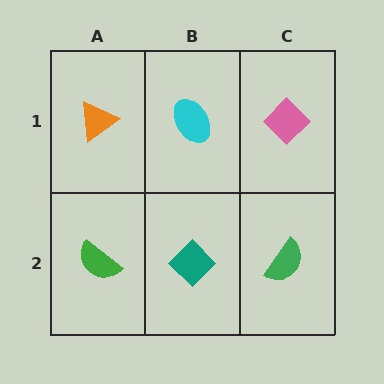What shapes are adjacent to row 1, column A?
A green semicircle (row 2, column A), a cyan ellipse (row 1, column B).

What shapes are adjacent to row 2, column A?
An orange triangle (row 1, column A), a teal diamond (row 2, column B).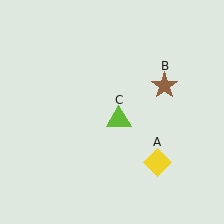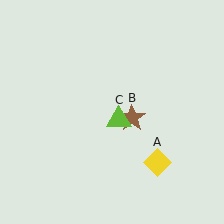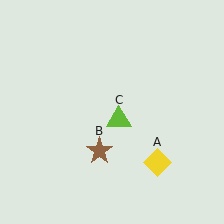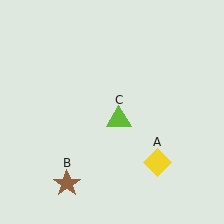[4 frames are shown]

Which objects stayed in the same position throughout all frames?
Yellow diamond (object A) and lime triangle (object C) remained stationary.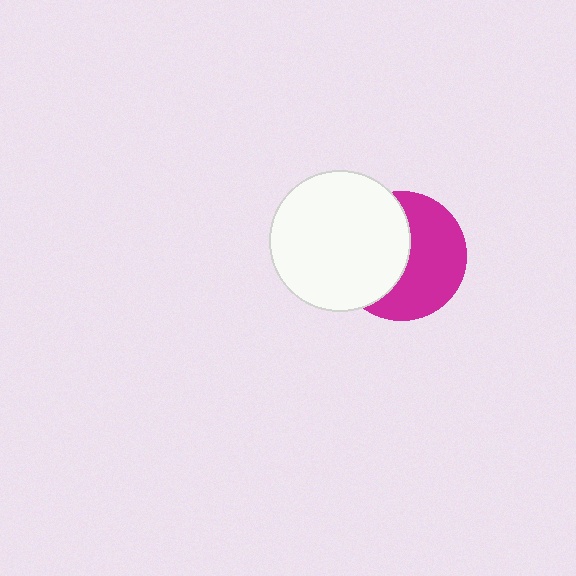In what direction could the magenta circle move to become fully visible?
The magenta circle could move right. That would shift it out from behind the white circle entirely.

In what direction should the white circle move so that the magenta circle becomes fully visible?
The white circle should move left. That is the shortest direction to clear the overlap and leave the magenta circle fully visible.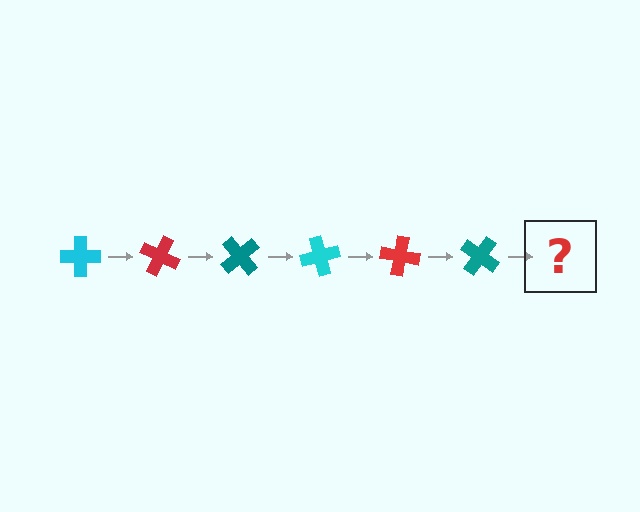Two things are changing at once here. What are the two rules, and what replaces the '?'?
The two rules are that it rotates 25 degrees each step and the color cycles through cyan, red, and teal. The '?' should be a cyan cross, rotated 150 degrees from the start.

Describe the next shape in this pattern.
It should be a cyan cross, rotated 150 degrees from the start.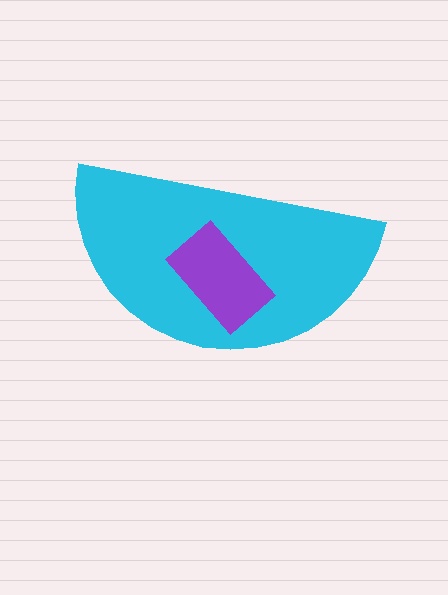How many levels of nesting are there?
2.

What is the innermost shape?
The purple rectangle.